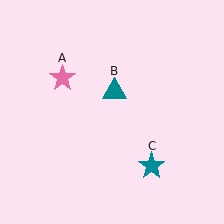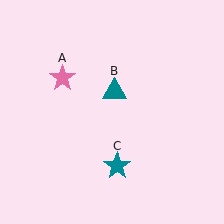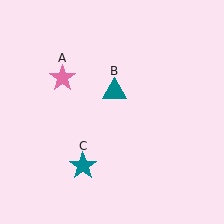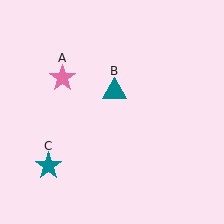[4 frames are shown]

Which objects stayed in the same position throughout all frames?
Pink star (object A) and teal triangle (object B) remained stationary.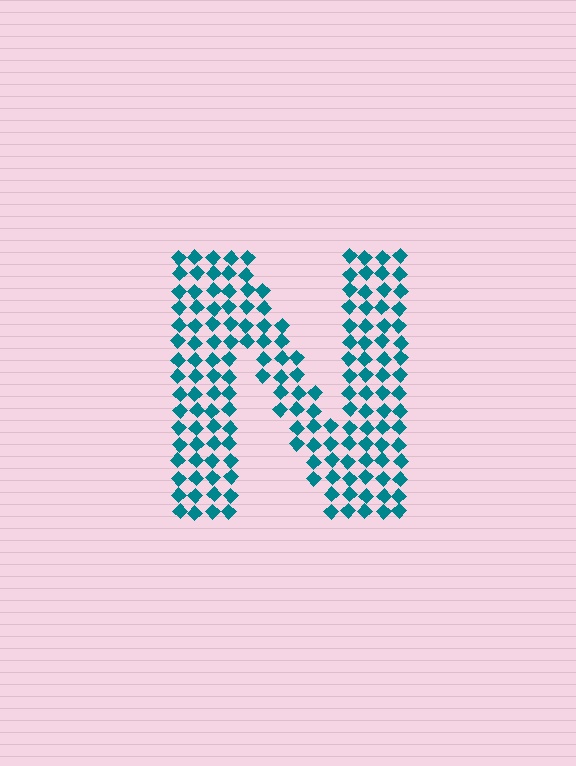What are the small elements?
The small elements are diamonds.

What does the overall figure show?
The overall figure shows the letter N.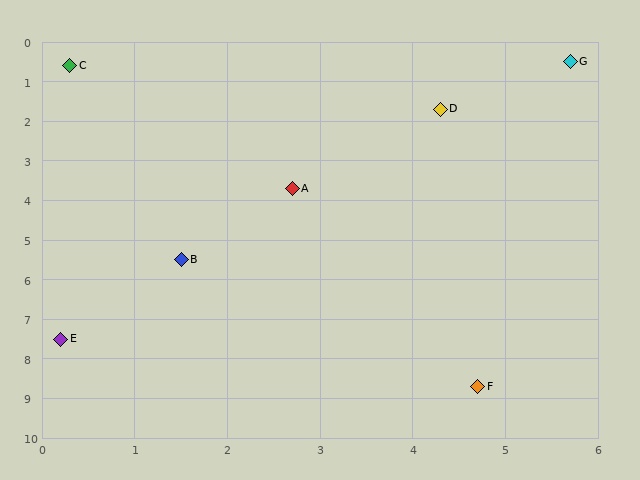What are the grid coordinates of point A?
Point A is at approximately (2.7, 3.7).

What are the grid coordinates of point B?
Point B is at approximately (1.5, 5.5).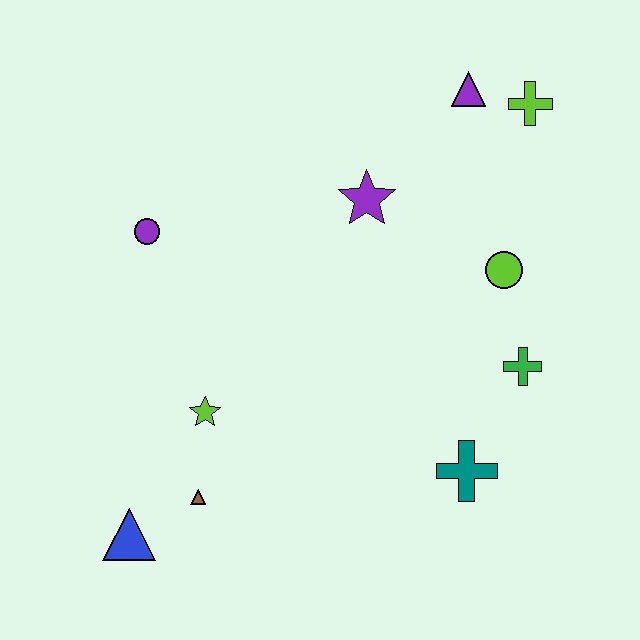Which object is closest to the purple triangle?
The lime cross is closest to the purple triangle.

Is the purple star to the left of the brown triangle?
No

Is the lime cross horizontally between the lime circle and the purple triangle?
No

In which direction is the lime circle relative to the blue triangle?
The lime circle is to the right of the blue triangle.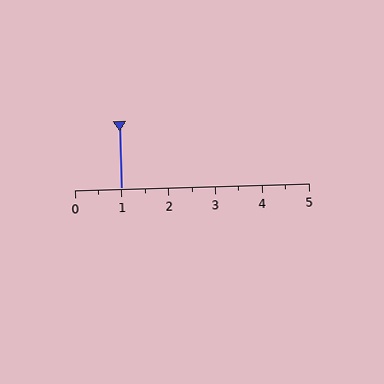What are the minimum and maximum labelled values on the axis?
The axis runs from 0 to 5.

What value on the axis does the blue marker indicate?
The marker indicates approximately 1.